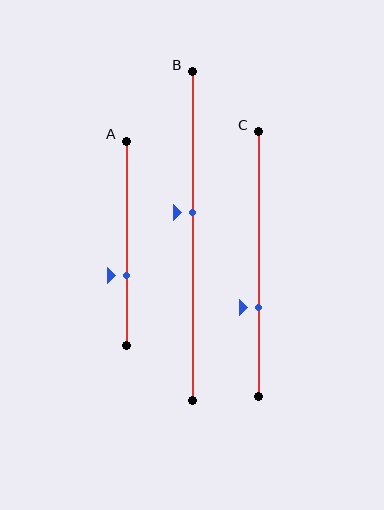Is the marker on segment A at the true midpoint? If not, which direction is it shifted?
No, the marker on segment A is shifted downward by about 16% of the segment length.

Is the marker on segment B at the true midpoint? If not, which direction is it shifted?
No, the marker on segment B is shifted upward by about 7% of the segment length.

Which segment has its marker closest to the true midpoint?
Segment B has its marker closest to the true midpoint.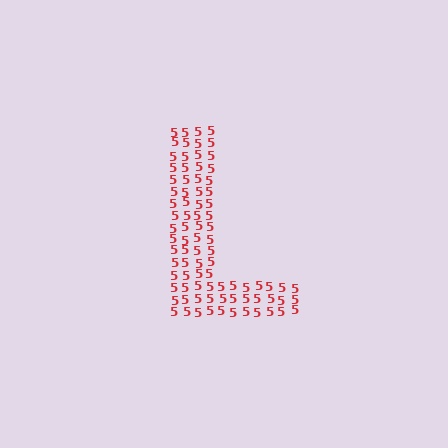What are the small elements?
The small elements are digit 5's.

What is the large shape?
The large shape is the letter L.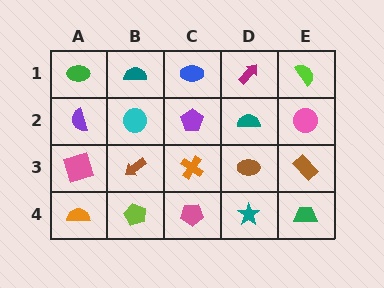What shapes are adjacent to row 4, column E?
A brown rectangle (row 3, column E), a teal star (row 4, column D).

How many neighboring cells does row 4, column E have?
2.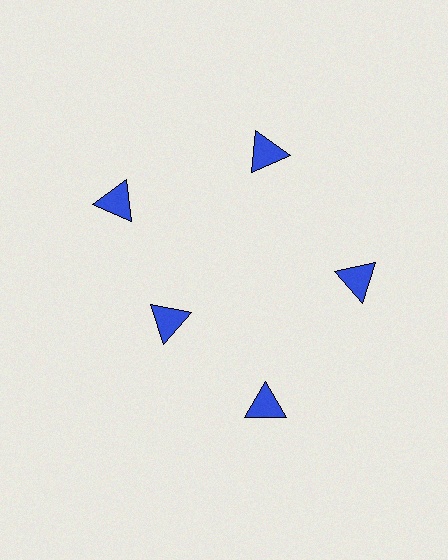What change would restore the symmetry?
The symmetry would be restored by moving it outward, back onto the ring so that all 5 triangles sit at equal angles and equal distance from the center.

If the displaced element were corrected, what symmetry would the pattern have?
It would have 5-fold rotational symmetry — the pattern would map onto itself every 72 degrees.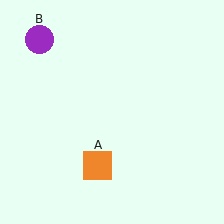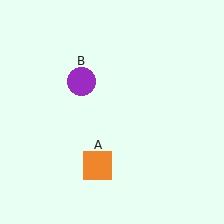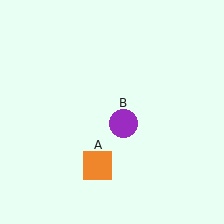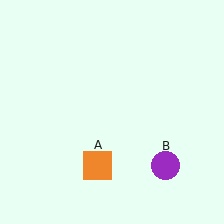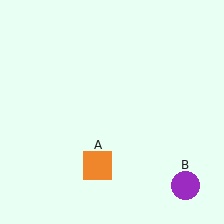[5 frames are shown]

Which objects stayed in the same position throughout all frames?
Orange square (object A) remained stationary.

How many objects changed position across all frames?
1 object changed position: purple circle (object B).